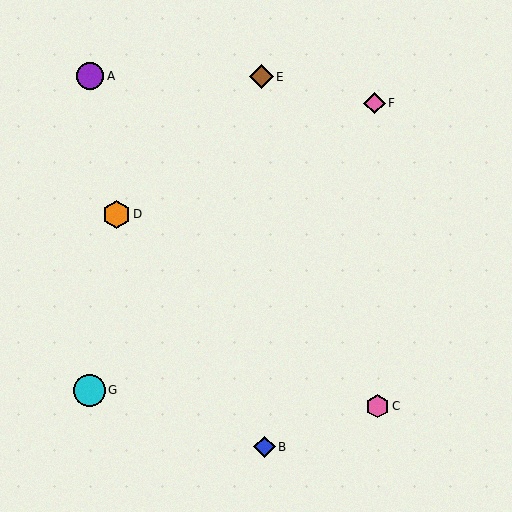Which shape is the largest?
The cyan circle (labeled G) is the largest.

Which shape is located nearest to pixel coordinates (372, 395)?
The pink hexagon (labeled C) at (377, 406) is nearest to that location.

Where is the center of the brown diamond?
The center of the brown diamond is at (261, 77).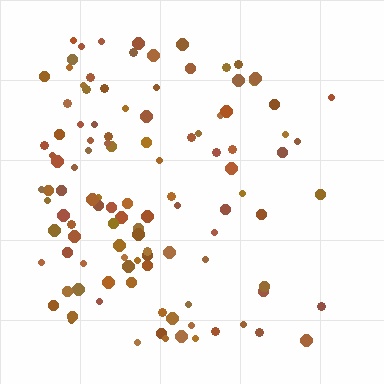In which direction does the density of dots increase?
From right to left, with the left side densest.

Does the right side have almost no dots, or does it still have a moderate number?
Still a moderate number, just noticeably fewer than the left.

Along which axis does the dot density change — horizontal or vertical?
Horizontal.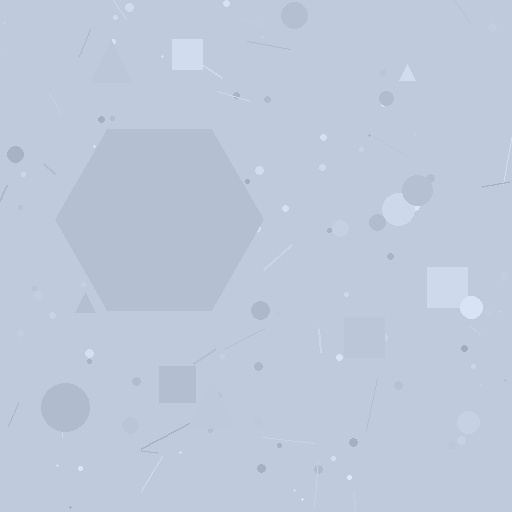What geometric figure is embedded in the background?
A hexagon is embedded in the background.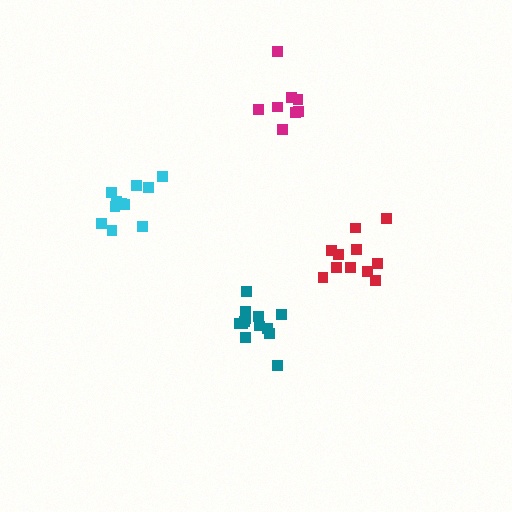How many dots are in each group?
Group 1: 12 dots, Group 2: 8 dots, Group 3: 13 dots, Group 4: 11 dots (44 total).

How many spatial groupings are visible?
There are 4 spatial groupings.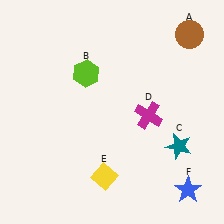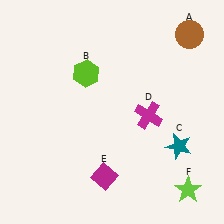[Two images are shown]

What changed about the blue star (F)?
In Image 1, F is blue. In Image 2, it changed to lime.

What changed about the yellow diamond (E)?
In Image 1, E is yellow. In Image 2, it changed to magenta.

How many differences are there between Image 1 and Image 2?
There are 2 differences between the two images.